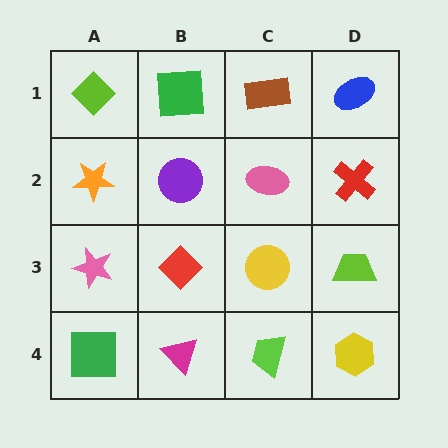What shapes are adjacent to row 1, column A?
An orange star (row 2, column A), a green square (row 1, column B).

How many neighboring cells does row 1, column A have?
2.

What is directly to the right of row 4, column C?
A yellow hexagon.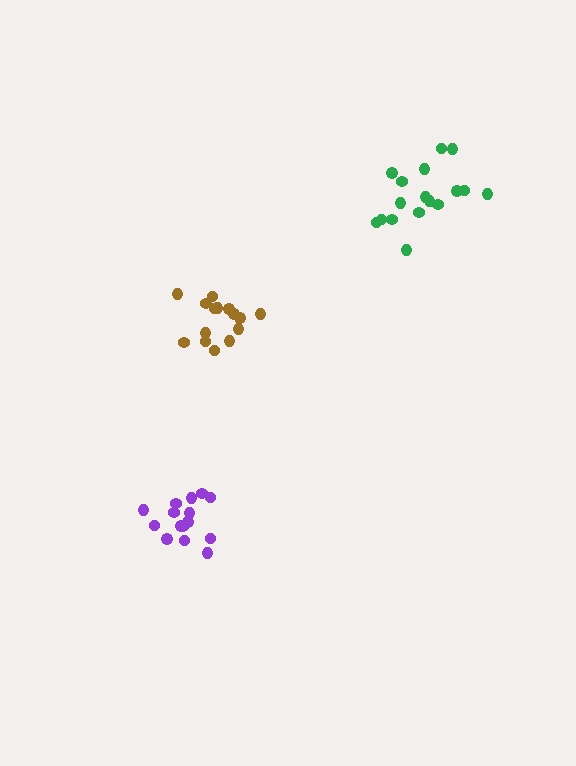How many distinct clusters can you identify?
There are 3 distinct clusters.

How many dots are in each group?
Group 1: 15 dots, Group 2: 17 dots, Group 3: 15 dots (47 total).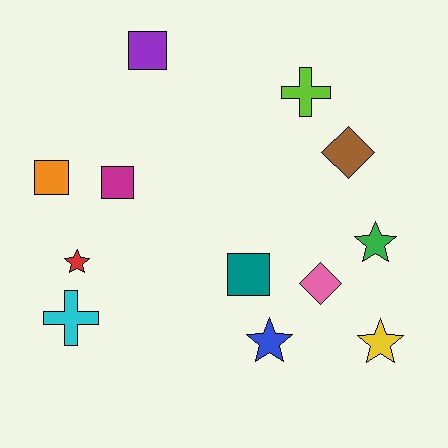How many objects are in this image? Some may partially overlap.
There are 12 objects.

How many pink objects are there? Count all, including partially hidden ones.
There is 1 pink object.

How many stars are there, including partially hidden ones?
There are 4 stars.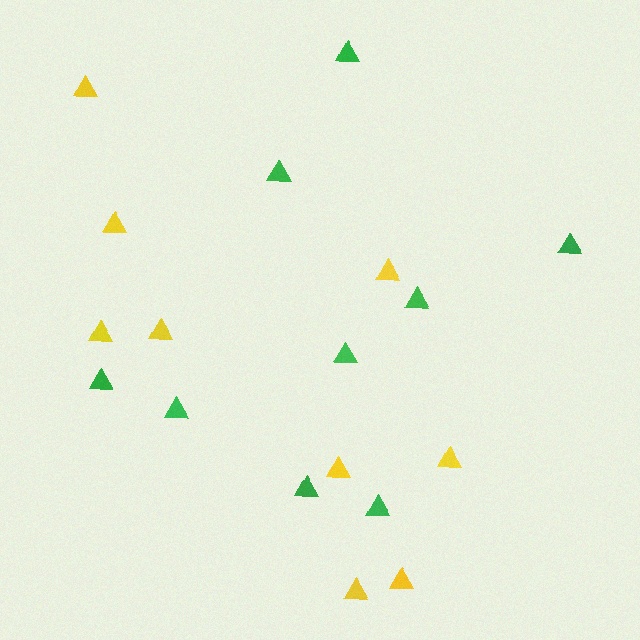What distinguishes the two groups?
There are 2 groups: one group of green triangles (9) and one group of yellow triangles (9).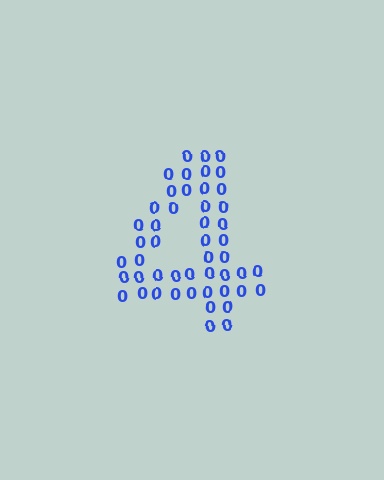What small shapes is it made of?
It is made of small digit 0's.